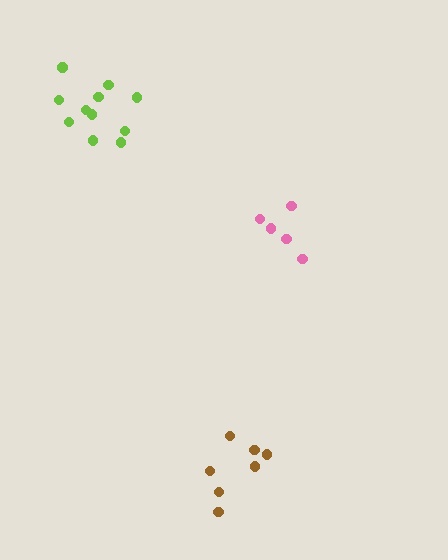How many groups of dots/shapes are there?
There are 3 groups.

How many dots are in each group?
Group 1: 5 dots, Group 2: 11 dots, Group 3: 7 dots (23 total).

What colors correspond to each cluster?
The clusters are colored: pink, lime, brown.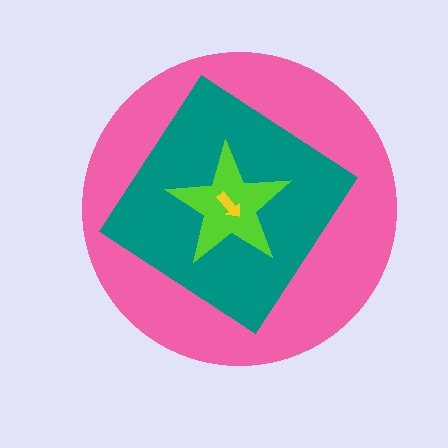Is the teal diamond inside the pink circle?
Yes.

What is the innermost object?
The yellow arrow.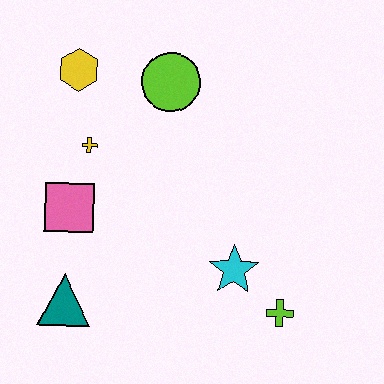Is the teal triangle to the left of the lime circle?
Yes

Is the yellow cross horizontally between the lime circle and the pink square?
Yes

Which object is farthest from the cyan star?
The yellow hexagon is farthest from the cyan star.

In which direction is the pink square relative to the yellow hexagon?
The pink square is below the yellow hexagon.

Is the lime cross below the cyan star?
Yes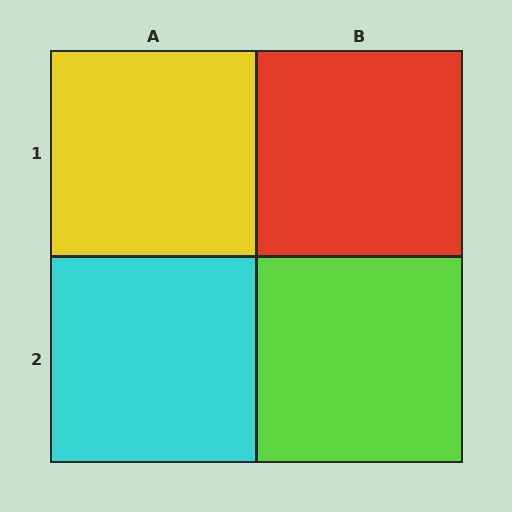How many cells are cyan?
1 cell is cyan.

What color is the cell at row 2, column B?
Lime.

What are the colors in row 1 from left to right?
Yellow, red.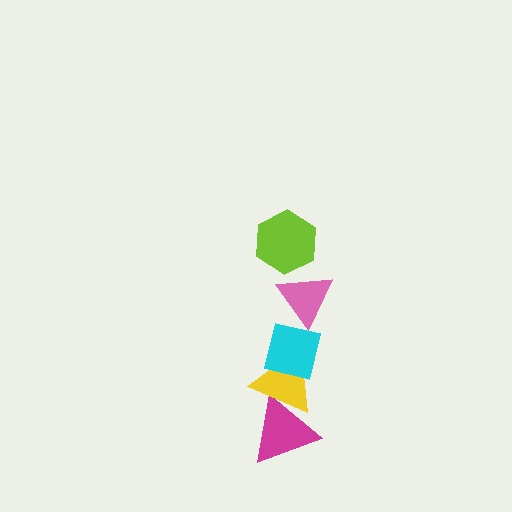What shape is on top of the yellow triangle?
The cyan square is on top of the yellow triangle.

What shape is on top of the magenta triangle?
The yellow triangle is on top of the magenta triangle.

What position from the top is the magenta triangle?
The magenta triangle is 5th from the top.